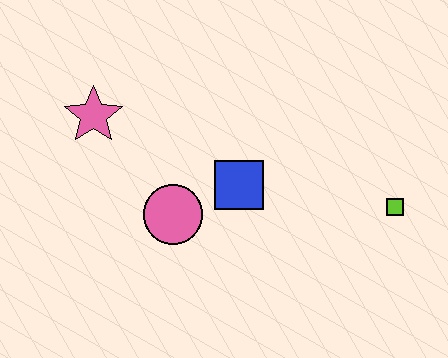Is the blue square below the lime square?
No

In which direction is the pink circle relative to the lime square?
The pink circle is to the left of the lime square.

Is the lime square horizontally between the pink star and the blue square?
No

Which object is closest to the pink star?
The pink circle is closest to the pink star.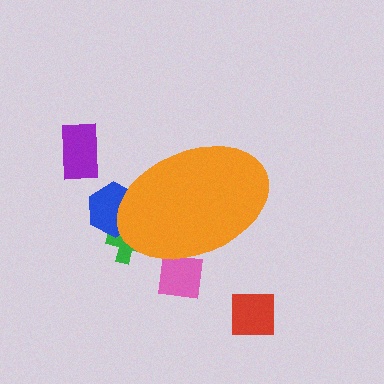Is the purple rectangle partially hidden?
No, the purple rectangle is fully visible.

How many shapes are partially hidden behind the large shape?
3 shapes are partially hidden.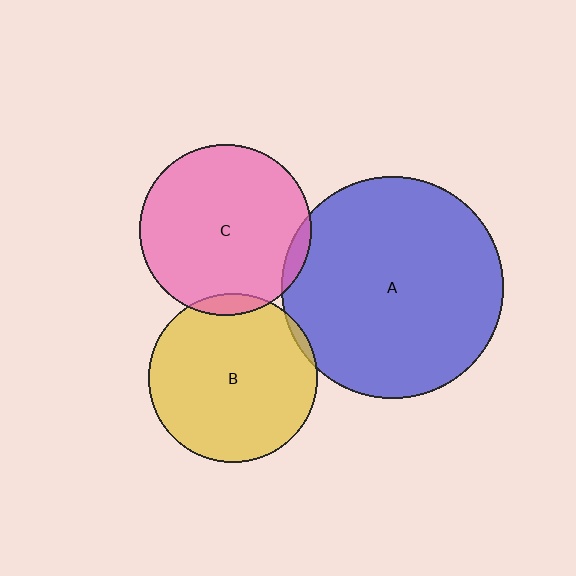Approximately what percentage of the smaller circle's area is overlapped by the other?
Approximately 5%.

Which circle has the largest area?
Circle A (blue).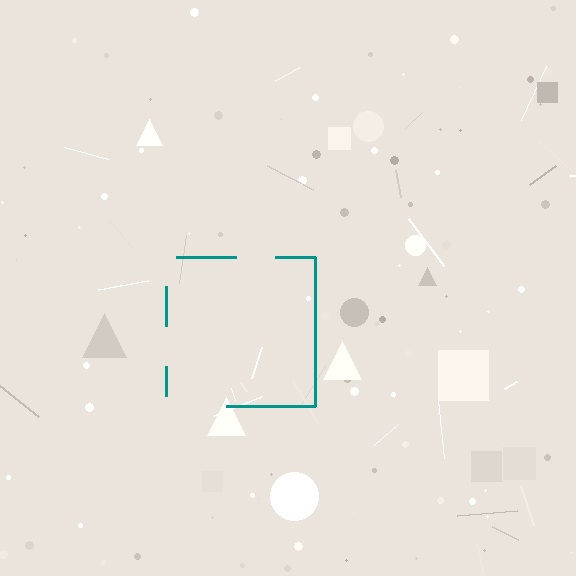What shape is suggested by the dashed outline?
The dashed outline suggests a square.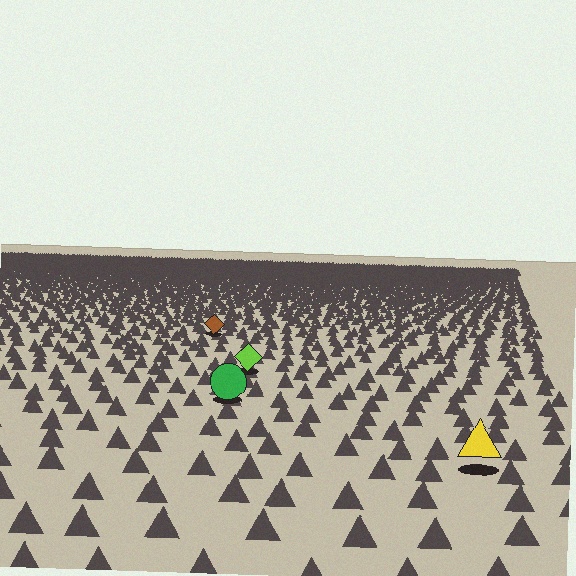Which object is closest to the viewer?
The yellow triangle is closest. The texture marks near it are larger and more spread out.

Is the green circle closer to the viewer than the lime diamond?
Yes. The green circle is closer — you can tell from the texture gradient: the ground texture is coarser near it.